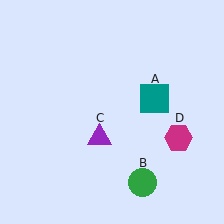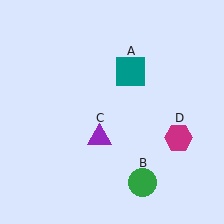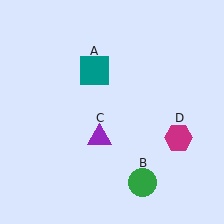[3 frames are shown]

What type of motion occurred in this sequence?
The teal square (object A) rotated counterclockwise around the center of the scene.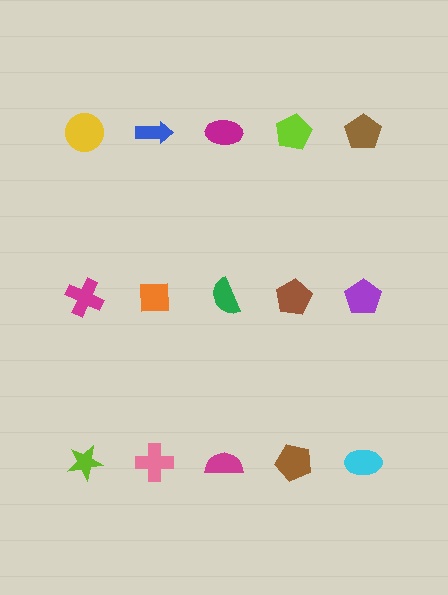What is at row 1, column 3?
A magenta ellipse.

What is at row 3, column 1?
A lime star.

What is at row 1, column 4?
A lime pentagon.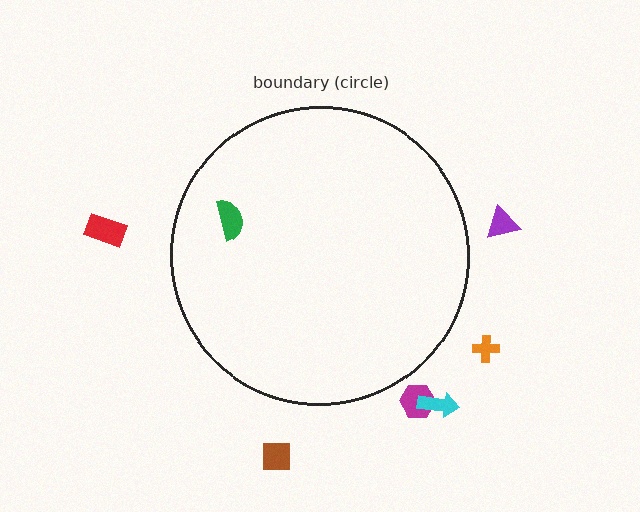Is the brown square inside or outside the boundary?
Outside.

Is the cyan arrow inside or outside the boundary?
Outside.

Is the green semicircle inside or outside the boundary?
Inside.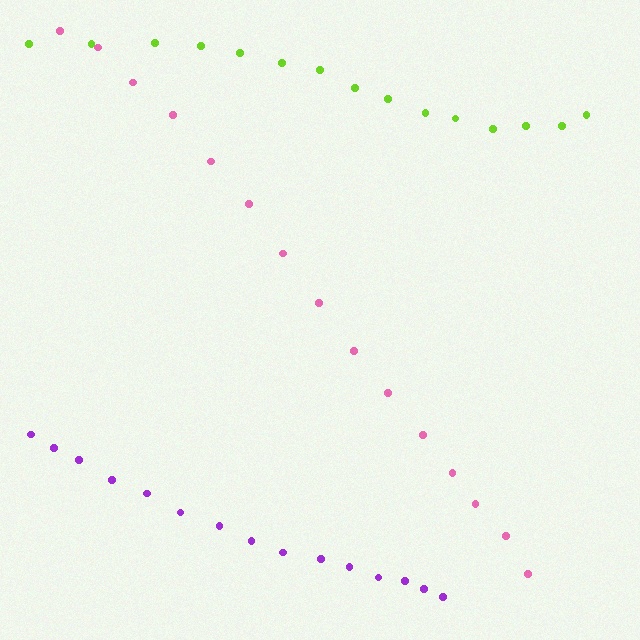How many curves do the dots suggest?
There are 3 distinct paths.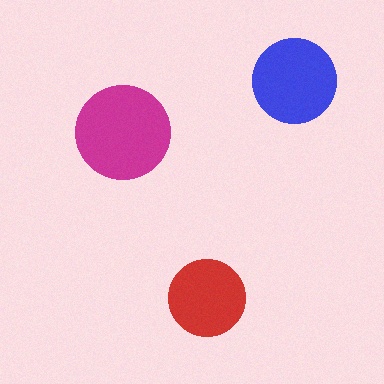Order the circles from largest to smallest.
the magenta one, the blue one, the red one.